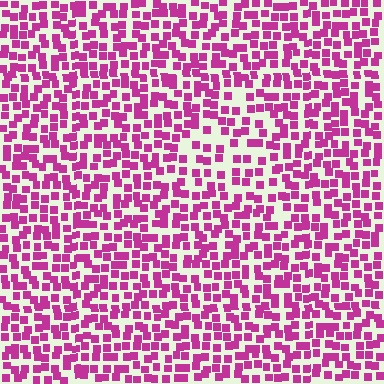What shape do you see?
I see a triangle.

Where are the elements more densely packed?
The elements are more densely packed outside the triangle boundary.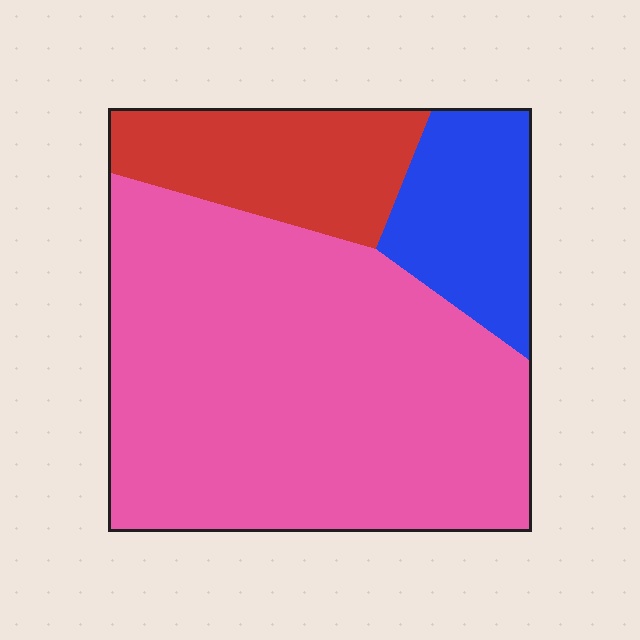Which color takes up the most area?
Pink, at roughly 70%.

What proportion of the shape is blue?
Blue covers about 15% of the shape.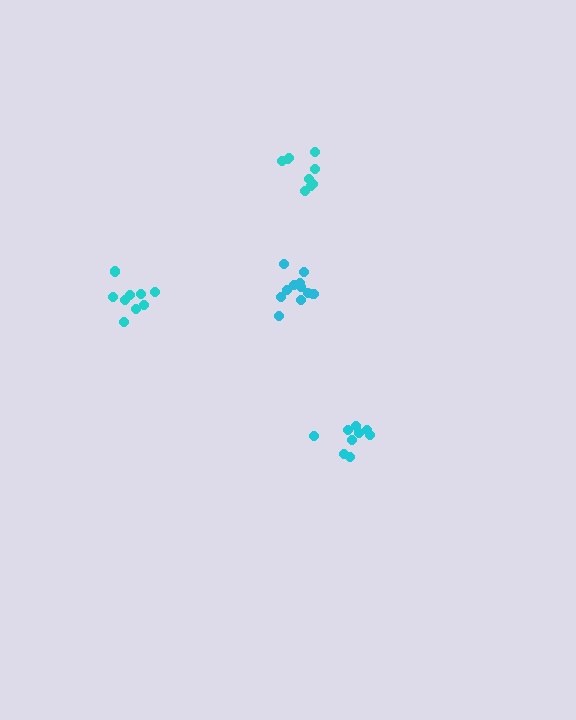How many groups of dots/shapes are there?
There are 4 groups.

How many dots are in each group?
Group 1: 9 dots, Group 2: 9 dots, Group 3: 11 dots, Group 4: 9 dots (38 total).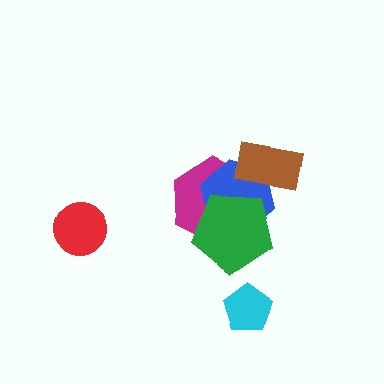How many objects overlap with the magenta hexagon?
3 objects overlap with the magenta hexagon.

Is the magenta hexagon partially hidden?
Yes, it is partially covered by another shape.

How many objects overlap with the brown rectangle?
2 objects overlap with the brown rectangle.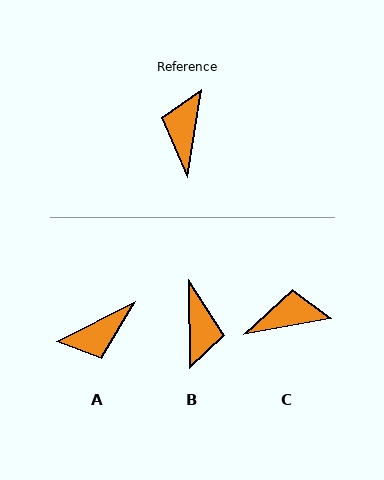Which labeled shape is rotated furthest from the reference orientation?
B, about 171 degrees away.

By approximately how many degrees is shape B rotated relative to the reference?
Approximately 171 degrees clockwise.